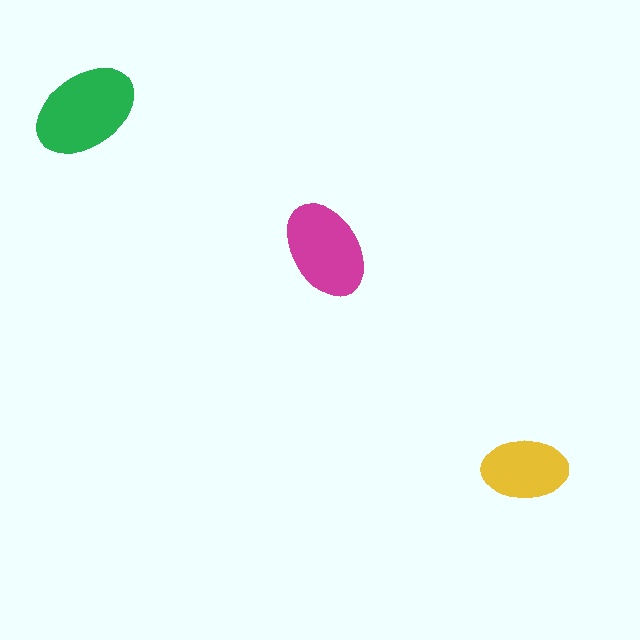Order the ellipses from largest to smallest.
the green one, the magenta one, the yellow one.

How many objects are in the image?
There are 3 objects in the image.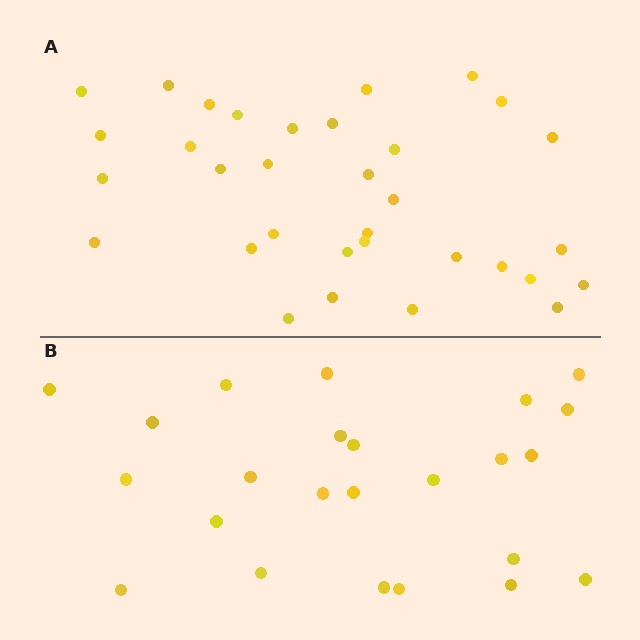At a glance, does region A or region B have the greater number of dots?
Region A (the top region) has more dots.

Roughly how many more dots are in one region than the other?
Region A has roughly 8 or so more dots than region B.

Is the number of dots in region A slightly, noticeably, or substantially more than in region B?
Region A has noticeably more, but not dramatically so. The ratio is roughly 1.4 to 1.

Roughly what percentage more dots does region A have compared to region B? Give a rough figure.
About 40% more.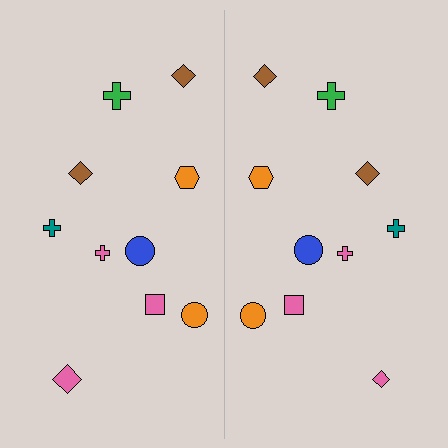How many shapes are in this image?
There are 20 shapes in this image.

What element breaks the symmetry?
The pink diamond on the right side has a different size than its mirror counterpart.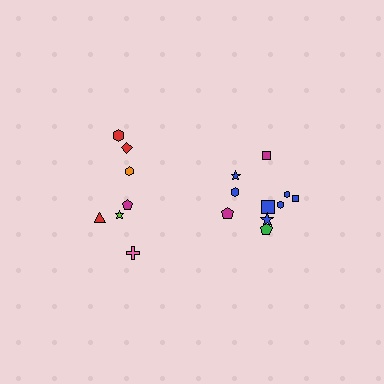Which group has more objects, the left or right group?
The right group.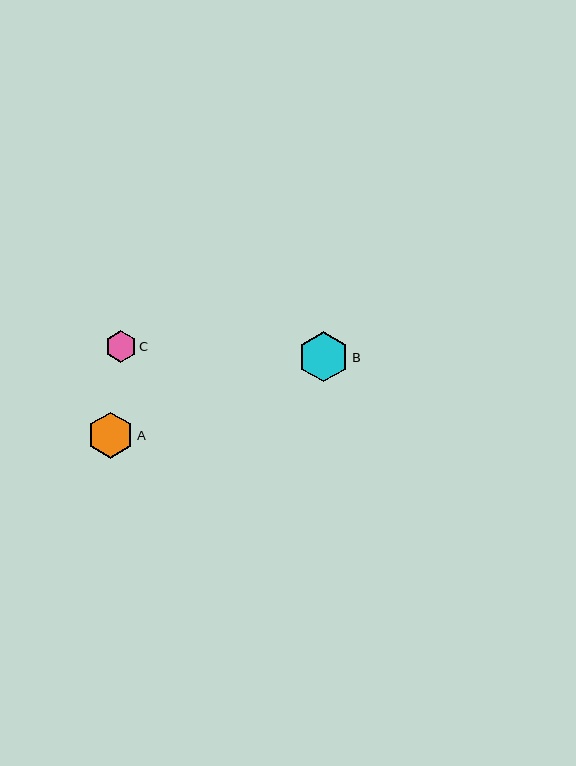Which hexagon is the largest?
Hexagon B is the largest with a size of approximately 50 pixels.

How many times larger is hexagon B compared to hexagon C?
Hexagon B is approximately 1.6 times the size of hexagon C.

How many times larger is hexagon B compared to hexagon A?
Hexagon B is approximately 1.1 times the size of hexagon A.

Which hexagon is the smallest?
Hexagon C is the smallest with a size of approximately 31 pixels.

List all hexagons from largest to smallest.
From largest to smallest: B, A, C.